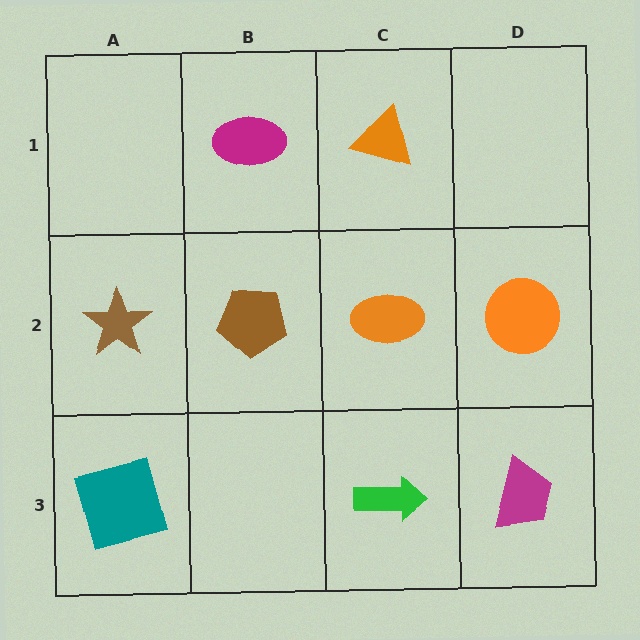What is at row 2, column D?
An orange circle.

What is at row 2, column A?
A brown star.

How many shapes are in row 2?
4 shapes.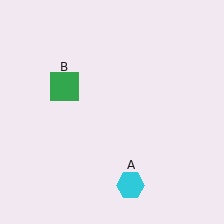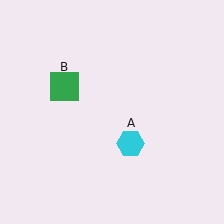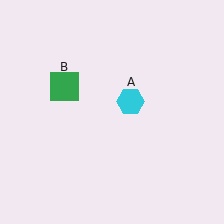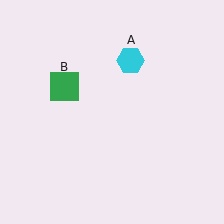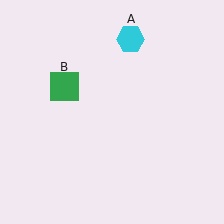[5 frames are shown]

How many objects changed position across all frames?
1 object changed position: cyan hexagon (object A).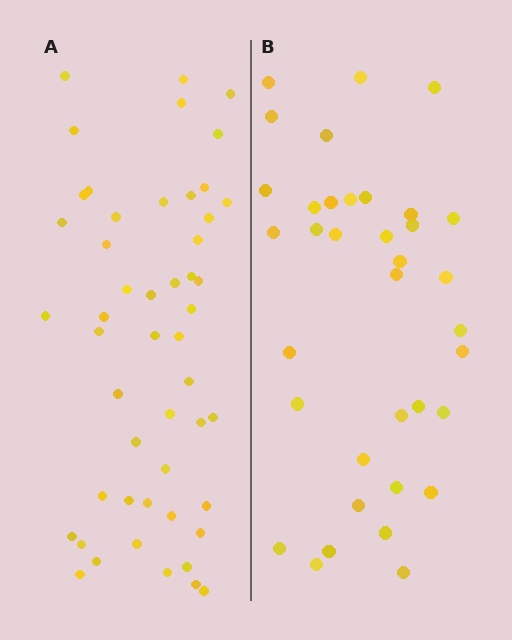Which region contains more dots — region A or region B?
Region A (the left region) has more dots.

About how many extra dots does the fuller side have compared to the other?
Region A has approximately 15 more dots than region B.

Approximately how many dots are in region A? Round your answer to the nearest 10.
About 50 dots.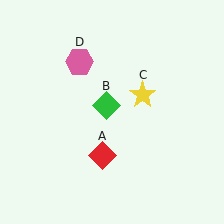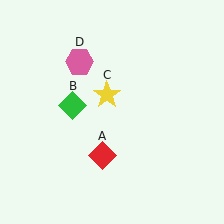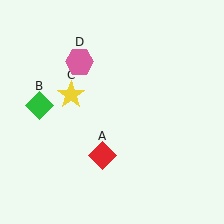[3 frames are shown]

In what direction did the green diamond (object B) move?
The green diamond (object B) moved left.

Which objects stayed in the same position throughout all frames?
Red diamond (object A) and pink hexagon (object D) remained stationary.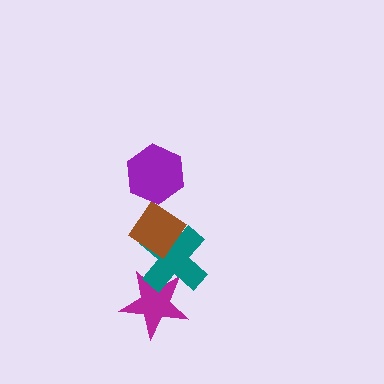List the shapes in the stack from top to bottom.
From top to bottom: the purple hexagon, the brown diamond, the teal cross, the magenta star.